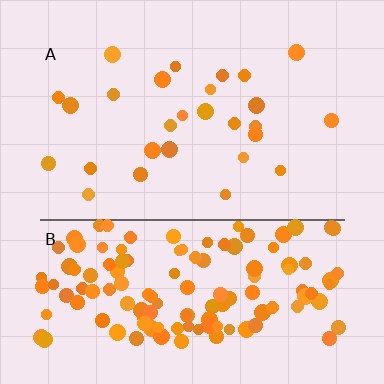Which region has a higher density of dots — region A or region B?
B (the bottom).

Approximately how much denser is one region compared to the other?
Approximately 5.2× — region B over region A.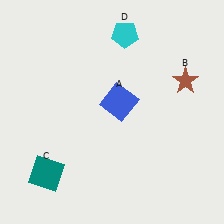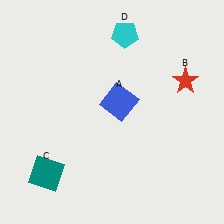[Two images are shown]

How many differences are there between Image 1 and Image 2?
There is 1 difference between the two images.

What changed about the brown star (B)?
In Image 1, B is brown. In Image 2, it changed to red.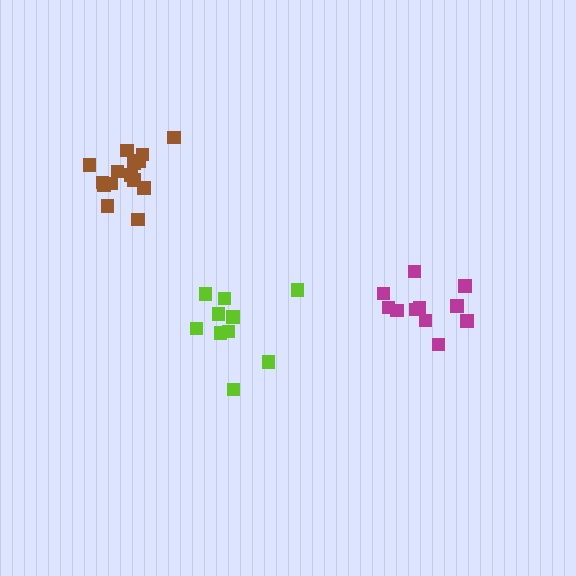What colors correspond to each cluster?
The clusters are colored: lime, magenta, brown.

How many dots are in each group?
Group 1: 10 dots, Group 2: 11 dots, Group 3: 15 dots (36 total).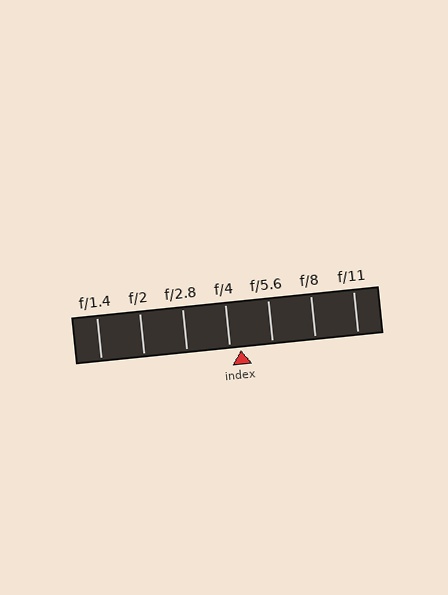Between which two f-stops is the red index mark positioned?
The index mark is between f/4 and f/5.6.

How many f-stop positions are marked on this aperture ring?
There are 7 f-stop positions marked.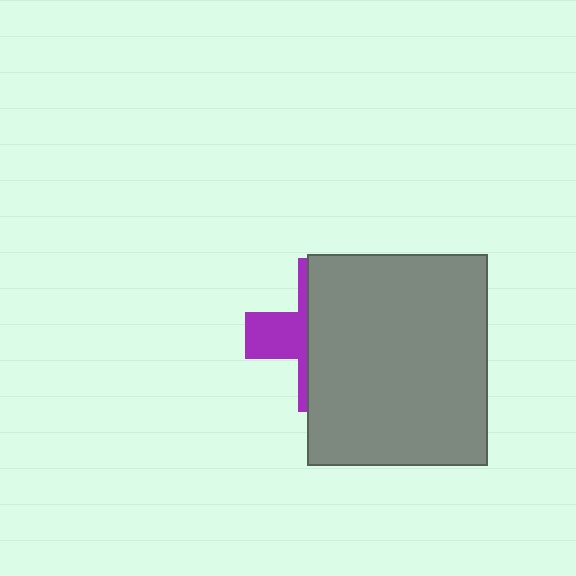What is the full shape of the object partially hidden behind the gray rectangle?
The partially hidden object is a purple cross.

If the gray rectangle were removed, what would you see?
You would see the complete purple cross.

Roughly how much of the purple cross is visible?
A small part of it is visible (roughly 33%).